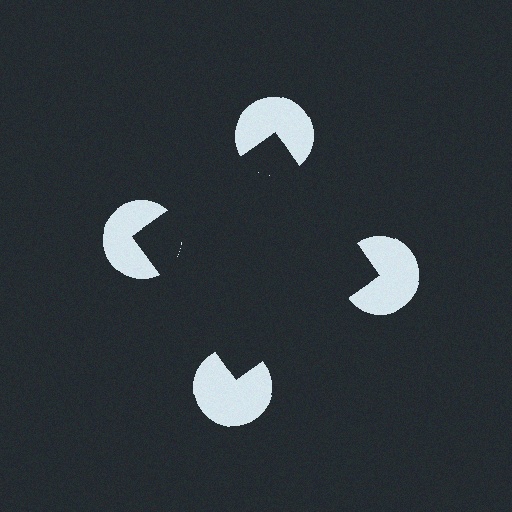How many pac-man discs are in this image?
There are 4 — one at each vertex of the illusory square.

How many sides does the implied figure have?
4 sides.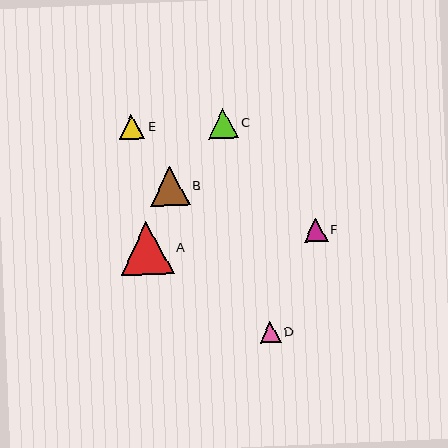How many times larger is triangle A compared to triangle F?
Triangle A is approximately 2.3 times the size of triangle F.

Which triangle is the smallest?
Triangle D is the smallest with a size of approximately 21 pixels.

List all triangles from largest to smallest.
From largest to smallest: A, B, C, E, F, D.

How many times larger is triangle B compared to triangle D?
Triangle B is approximately 1.9 times the size of triangle D.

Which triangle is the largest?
Triangle A is the largest with a size of approximately 53 pixels.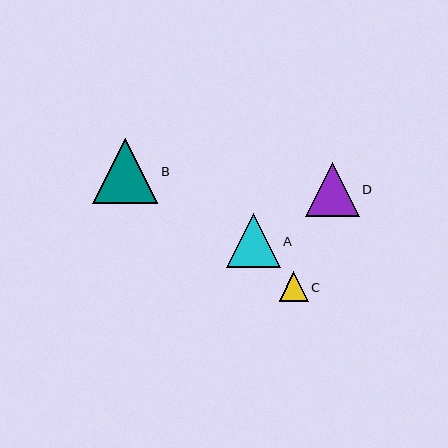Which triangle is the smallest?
Triangle C is the smallest with a size of approximately 29 pixels.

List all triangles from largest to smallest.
From largest to smallest: B, D, A, C.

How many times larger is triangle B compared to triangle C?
Triangle B is approximately 2.2 times the size of triangle C.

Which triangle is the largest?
Triangle B is the largest with a size of approximately 65 pixels.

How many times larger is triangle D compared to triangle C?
Triangle D is approximately 1.9 times the size of triangle C.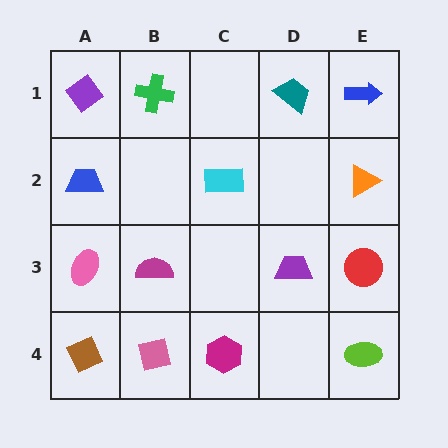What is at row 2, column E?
An orange triangle.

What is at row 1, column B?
A green cross.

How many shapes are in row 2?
3 shapes.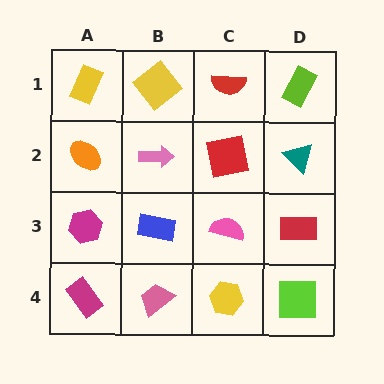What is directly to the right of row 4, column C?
A lime square.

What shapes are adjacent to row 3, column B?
A pink arrow (row 2, column B), a pink trapezoid (row 4, column B), a magenta hexagon (row 3, column A), a pink semicircle (row 3, column C).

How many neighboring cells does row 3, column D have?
3.